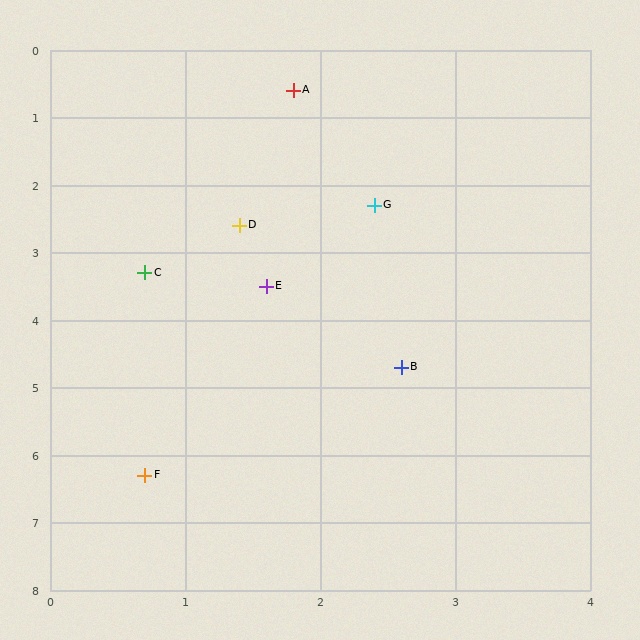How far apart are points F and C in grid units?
Points F and C are about 3.0 grid units apart.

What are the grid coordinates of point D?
Point D is at approximately (1.4, 2.6).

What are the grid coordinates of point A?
Point A is at approximately (1.8, 0.6).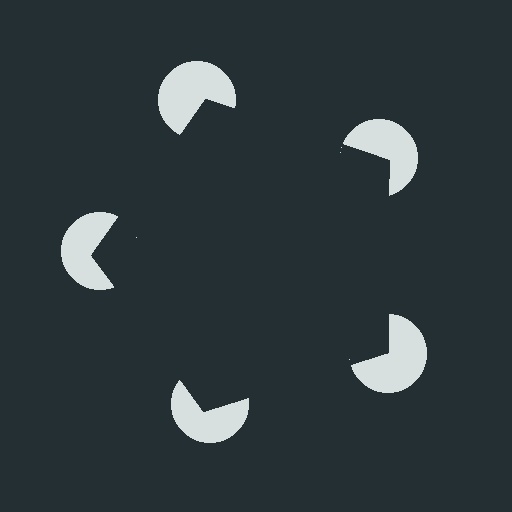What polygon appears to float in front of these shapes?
An illusory pentagon — its edges are inferred from the aligned wedge cuts in the pac-man discs, not physically drawn.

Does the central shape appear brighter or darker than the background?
It typically appears slightly darker than the background, even though no actual brightness change is drawn.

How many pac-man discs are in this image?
There are 5 — one at each vertex of the illusory pentagon.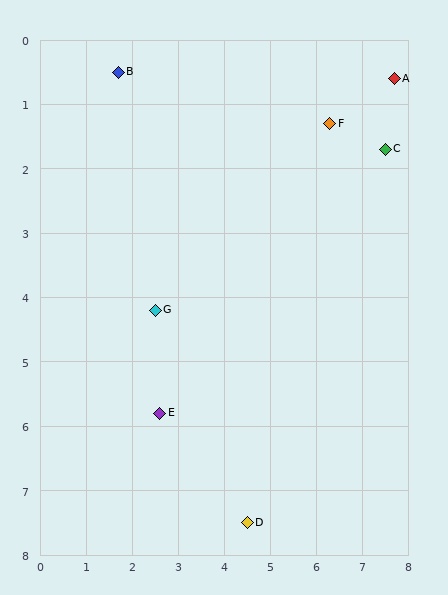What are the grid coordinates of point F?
Point F is at approximately (6.3, 1.3).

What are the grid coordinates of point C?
Point C is at approximately (7.5, 1.7).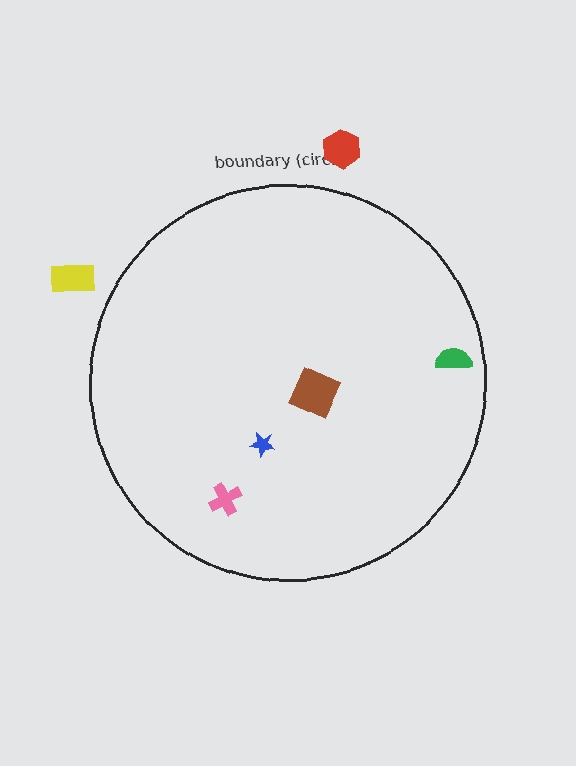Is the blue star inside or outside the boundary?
Inside.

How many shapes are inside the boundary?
4 inside, 2 outside.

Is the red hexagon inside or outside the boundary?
Outside.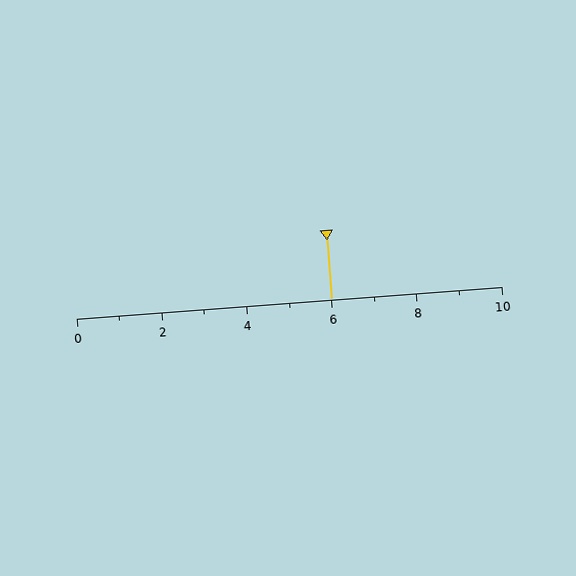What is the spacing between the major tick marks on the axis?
The major ticks are spaced 2 apart.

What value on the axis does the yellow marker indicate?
The marker indicates approximately 6.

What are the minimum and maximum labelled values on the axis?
The axis runs from 0 to 10.